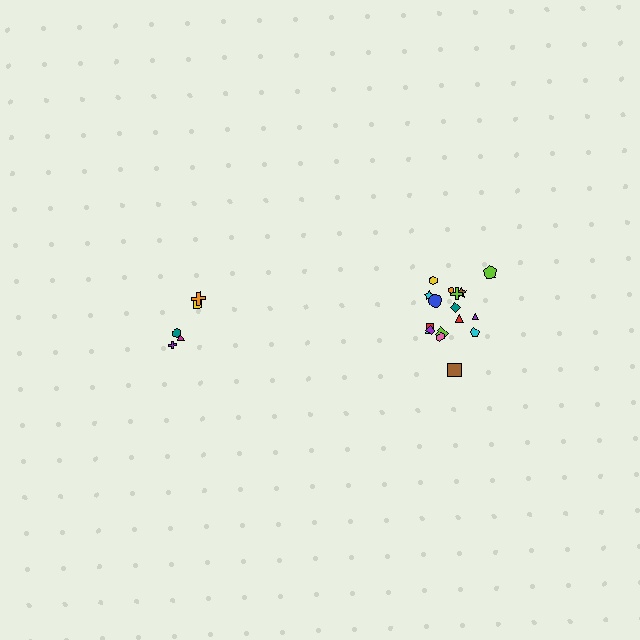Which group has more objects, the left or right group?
The right group.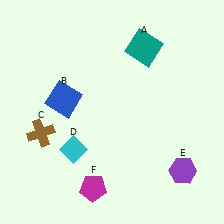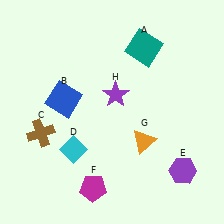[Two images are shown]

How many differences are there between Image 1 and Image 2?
There are 2 differences between the two images.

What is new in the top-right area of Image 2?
A purple star (H) was added in the top-right area of Image 2.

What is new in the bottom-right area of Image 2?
An orange triangle (G) was added in the bottom-right area of Image 2.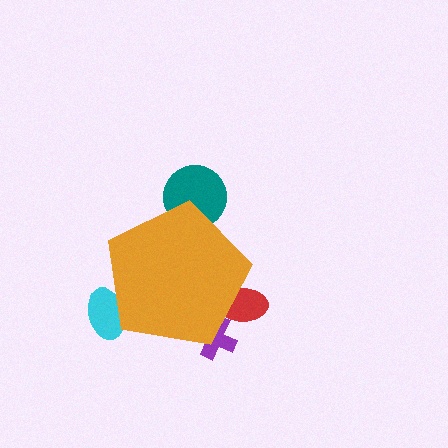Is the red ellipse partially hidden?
Yes, the red ellipse is partially hidden behind the orange pentagon.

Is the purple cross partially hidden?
Yes, the purple cross is partially hidden behind the orange pentagon.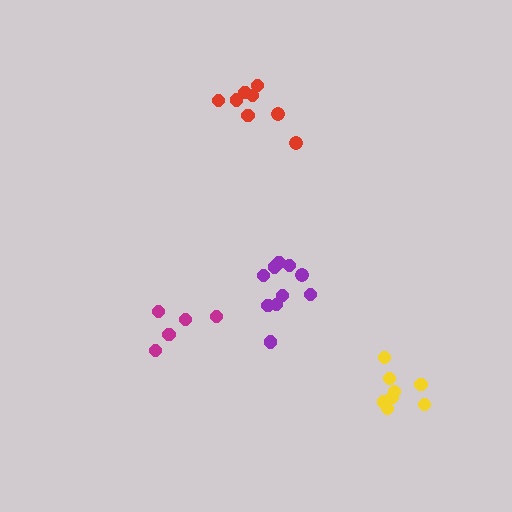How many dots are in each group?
Group 1: 8 dots, Group 2: 10 dots, Group 3: 5 dots, Group 4: 8 dots (31 total).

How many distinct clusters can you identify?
There are 4 distinct clusters.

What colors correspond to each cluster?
The clusters are colored: red, purple, magenta, yellow.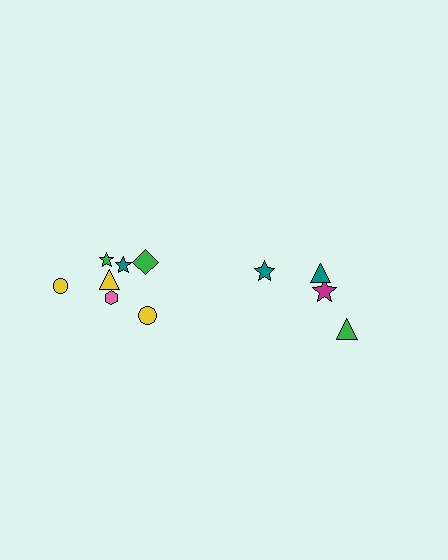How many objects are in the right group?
There are 4 objects.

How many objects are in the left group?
There are 7 objects.